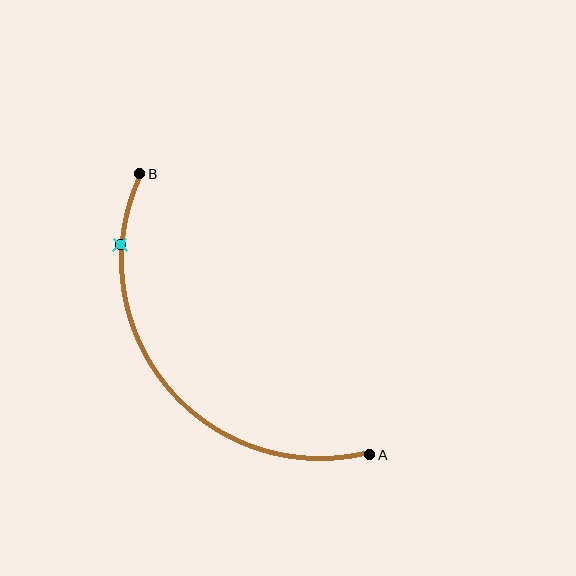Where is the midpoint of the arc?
The arc midpoint is the point on the curve farthest from the straight line joining A and B. It sits below and to the left of that line.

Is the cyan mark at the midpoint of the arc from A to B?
No. The cyan mark lies on the arc but is closer to endpoint B. The arc midpoint would be at the point on the curve equidistant along the arc from both A and B.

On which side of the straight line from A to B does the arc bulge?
The arc bulges below and to the left of the straight line connecting A and B.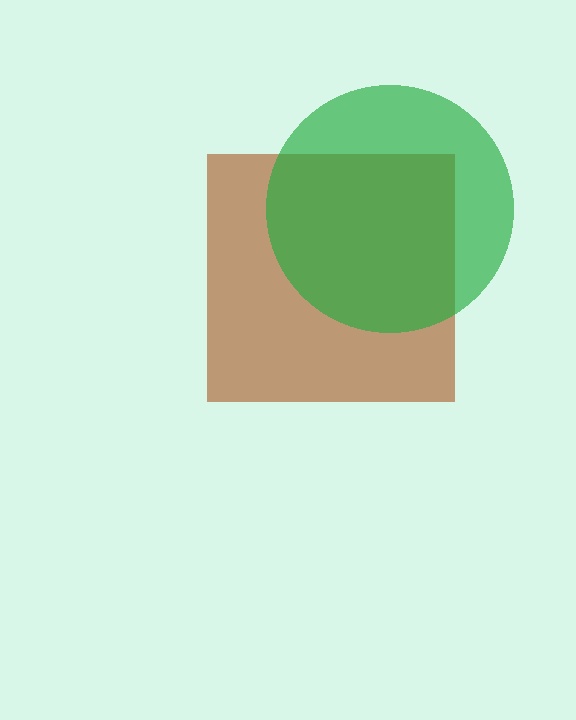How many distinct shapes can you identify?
There are 2 distinct shapes: a brown square, a green circle.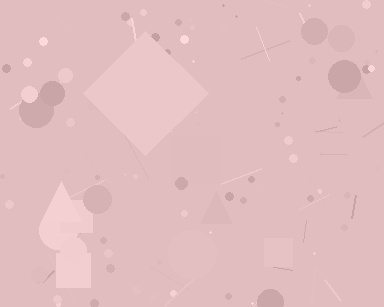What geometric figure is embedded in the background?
A diamond is embedded in the background.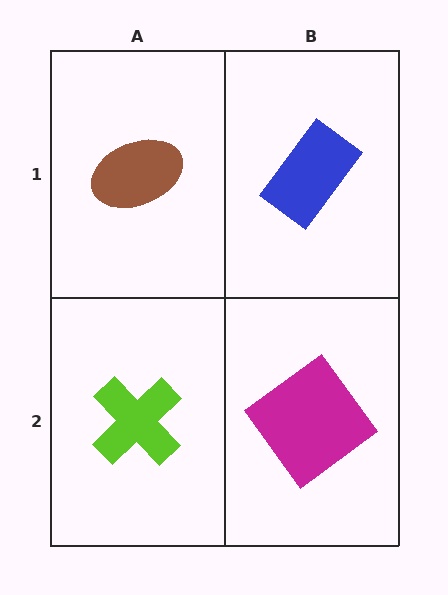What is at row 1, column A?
A brown ellipse.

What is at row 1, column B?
A blue rectangle.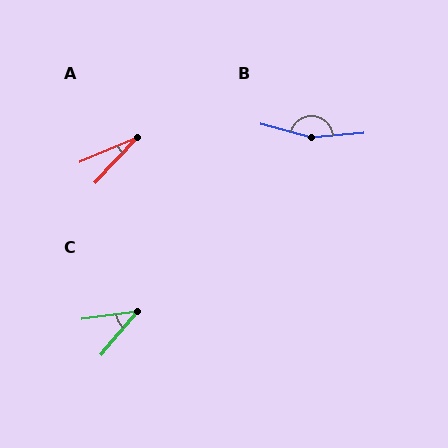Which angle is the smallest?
A, at approximately 23 degrees.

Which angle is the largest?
B, at approximately 160 degrees.